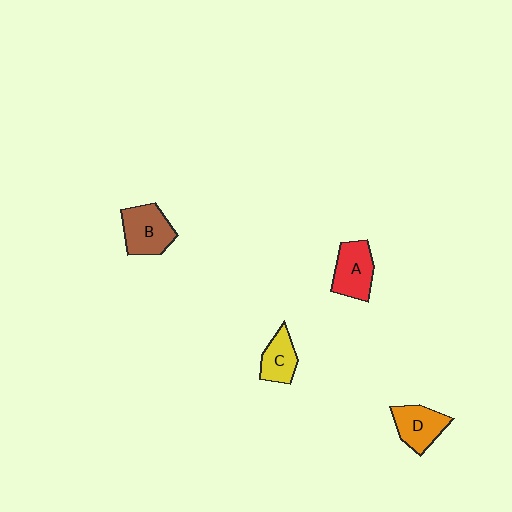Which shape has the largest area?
Shape B (brown).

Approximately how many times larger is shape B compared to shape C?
Approximately 1.4 times.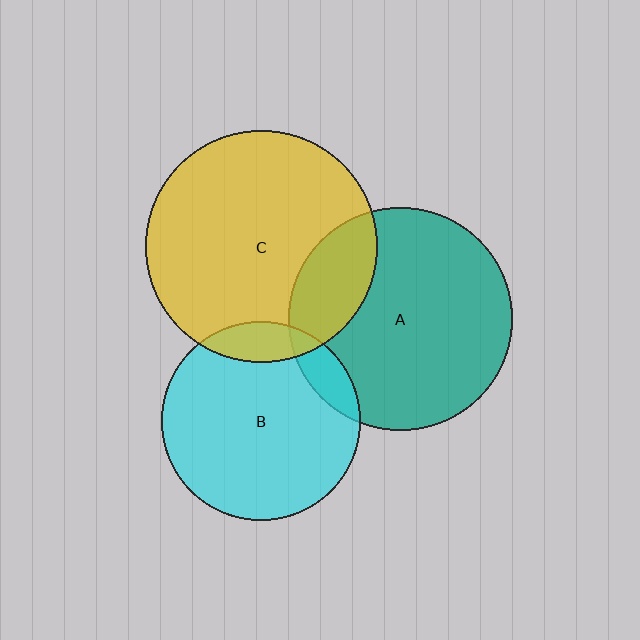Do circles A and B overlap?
Yes.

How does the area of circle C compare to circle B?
Approximately 1.4 times.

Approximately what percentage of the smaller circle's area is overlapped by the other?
Approximately 10%.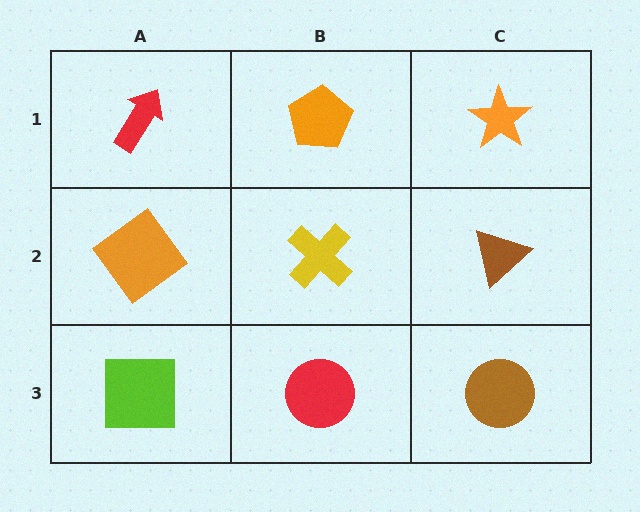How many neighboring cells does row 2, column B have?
4.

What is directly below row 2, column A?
A lime square.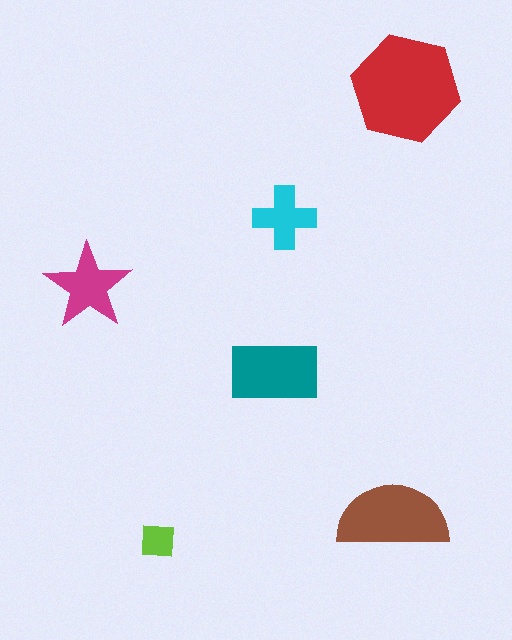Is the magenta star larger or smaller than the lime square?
Larger.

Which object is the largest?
The red hexagon.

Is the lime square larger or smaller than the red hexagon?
Smaller.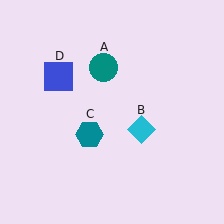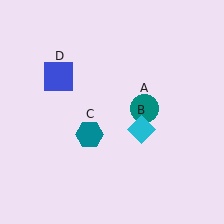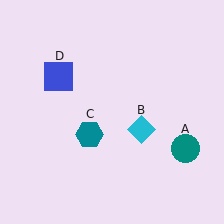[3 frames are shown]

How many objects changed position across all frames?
1 object changed position: teal circle (object A).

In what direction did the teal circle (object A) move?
The teal circle (object A) moved down and to the right.